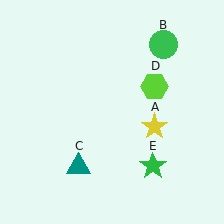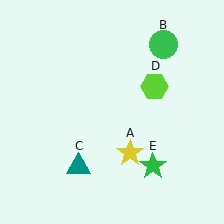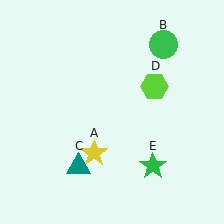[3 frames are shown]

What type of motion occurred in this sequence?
The yellow star (object A) rotated clockwise around the center of the scene.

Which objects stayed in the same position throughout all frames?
Green circle (object B) and teal triangle (object C) and lime hexagon (object D) and green star (object E) remained stationary.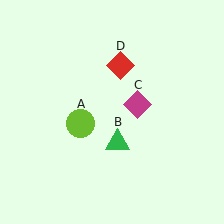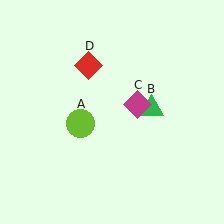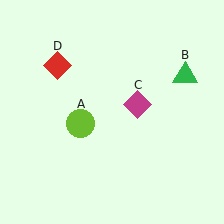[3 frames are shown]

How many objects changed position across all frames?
2 objects changed position: green triangle (object B), red diamond (object D).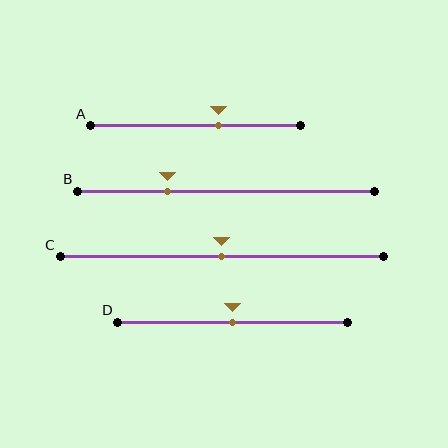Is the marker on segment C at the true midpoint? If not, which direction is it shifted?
Yes, the marker on segment C is at the true midpoint.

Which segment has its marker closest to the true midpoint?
Segment C has its marker closest to the true midpoint.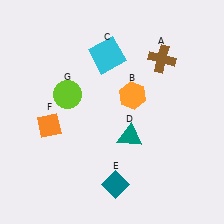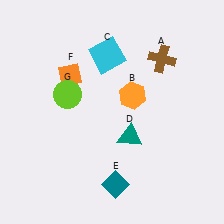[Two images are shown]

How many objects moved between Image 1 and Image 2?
1 object moved between the two images.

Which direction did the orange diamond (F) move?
The orange diamond (F) moved up.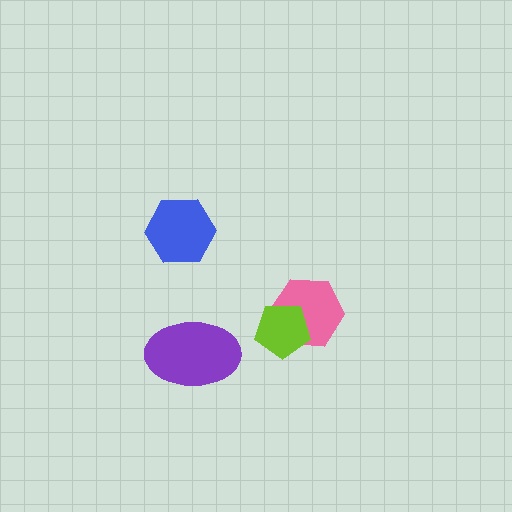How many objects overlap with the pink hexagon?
1 object overlaps with the pink hexagon.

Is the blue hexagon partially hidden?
No, no other shape covers it.